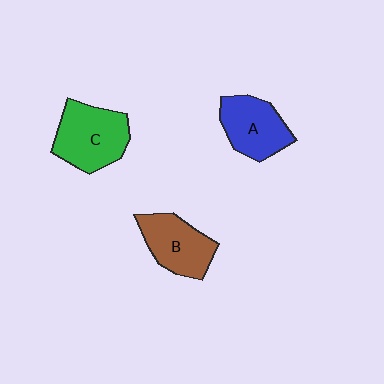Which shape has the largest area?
Shape C (green).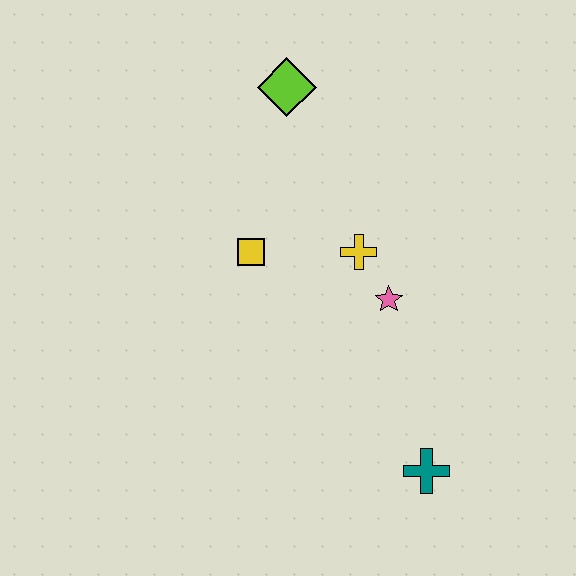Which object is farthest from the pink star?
The lime diamond is farthest from the pink star.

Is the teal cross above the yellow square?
No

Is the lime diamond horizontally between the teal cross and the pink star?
No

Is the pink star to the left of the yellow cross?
No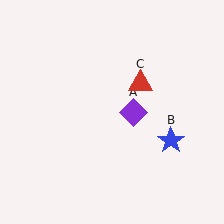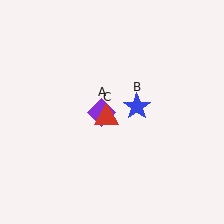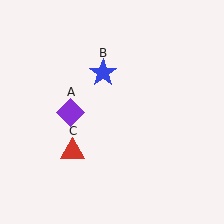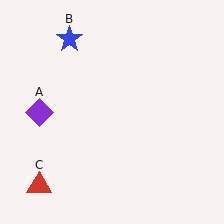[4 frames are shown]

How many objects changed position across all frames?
3 objects changed position: purple diamond (object A), blue star (object B), red triangle (object C).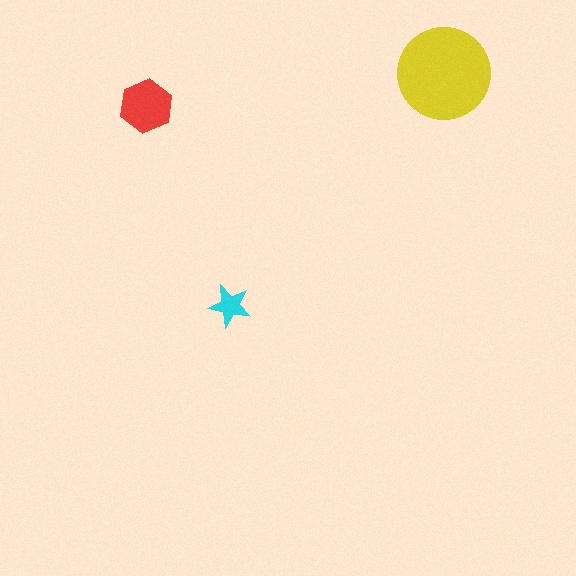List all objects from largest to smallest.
The yellow circle, the red hexagon, the cyan star.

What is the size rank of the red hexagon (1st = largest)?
2nd.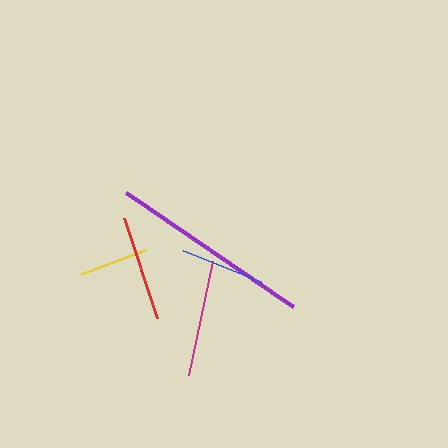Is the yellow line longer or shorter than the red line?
The red line is longer than the yellow line.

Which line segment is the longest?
The purple line is the longest at approximately 202 pixels.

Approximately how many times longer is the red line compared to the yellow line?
The red line is approximately 1.5 times the length of the yellow line.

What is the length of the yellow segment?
The yellow segment is approximately 69 pixels long.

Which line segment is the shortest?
The yellow line is the shortest at approximately 69 pixels.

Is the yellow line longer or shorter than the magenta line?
The magenta line is longer than the yellow line.